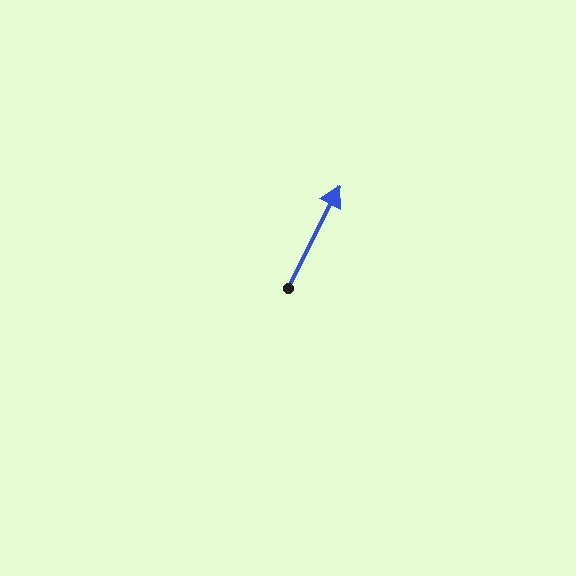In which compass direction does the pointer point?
Northeast.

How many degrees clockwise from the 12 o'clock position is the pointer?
Approximately 27 degrees.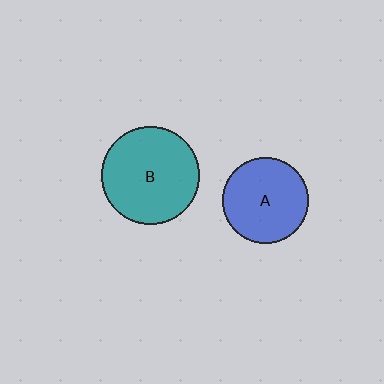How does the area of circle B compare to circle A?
Approximately 1.3 times.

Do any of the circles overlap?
No, none of the circles overlap.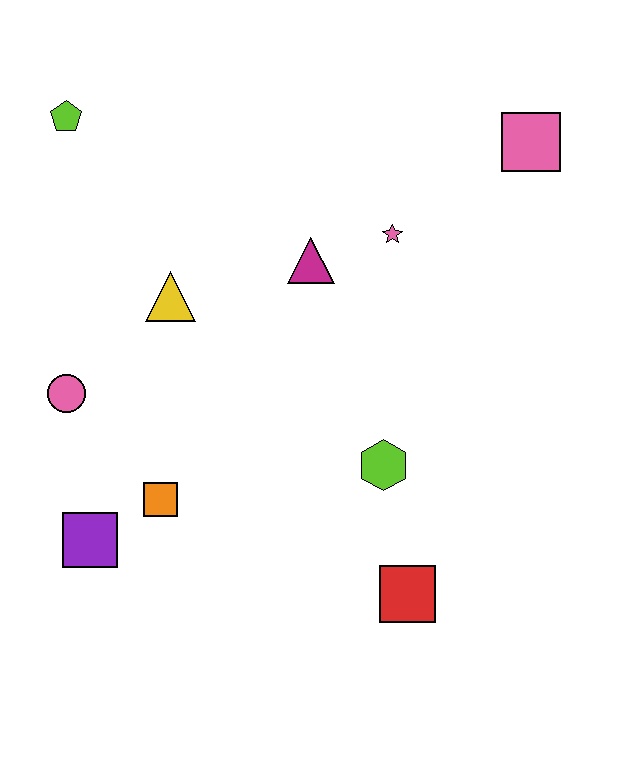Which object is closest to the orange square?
The purple square is closest to the orange square.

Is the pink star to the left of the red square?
Yes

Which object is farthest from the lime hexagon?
The lime pentagon is farthest from the lime hexagon.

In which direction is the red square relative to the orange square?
The red square is to the right of the orange square.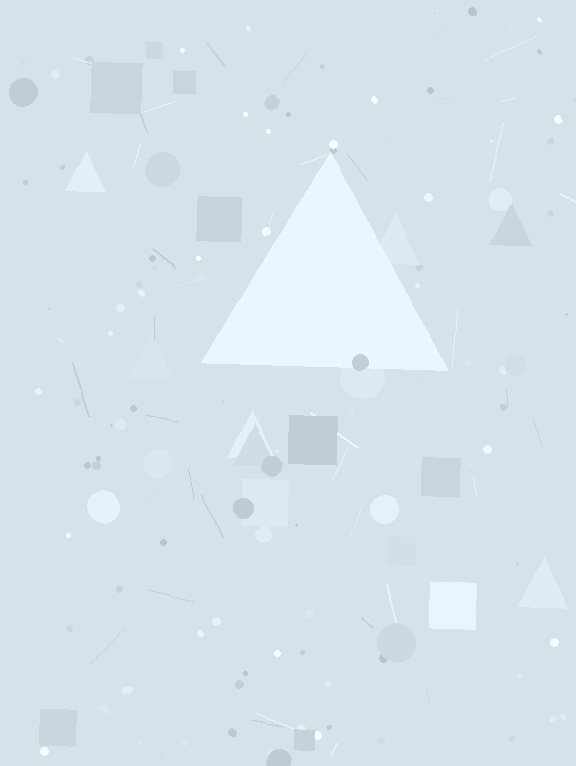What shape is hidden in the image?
A triangle is hidden in the image.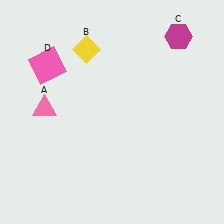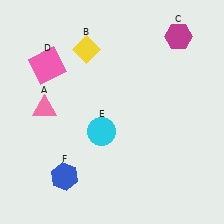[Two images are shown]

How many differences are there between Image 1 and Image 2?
There are 2 differences between the two images.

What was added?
A cyan circle (E), a blue hexagon (F) were added in Image 2.